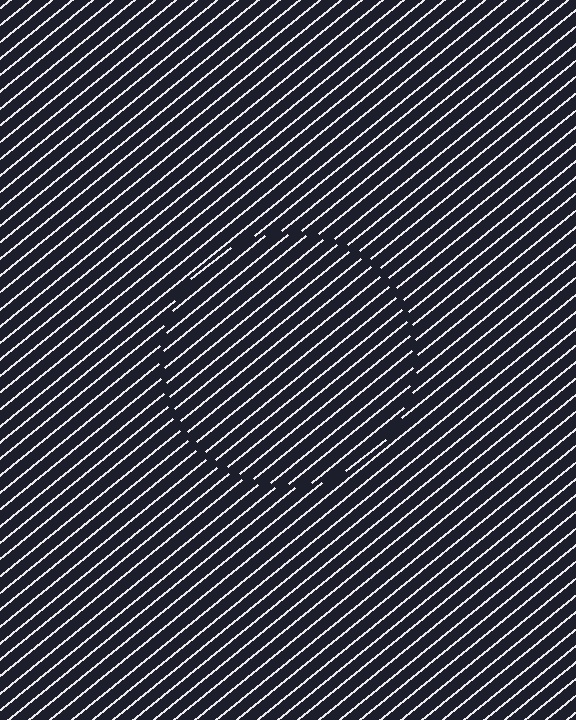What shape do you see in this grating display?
An illusory circle. The interior of the shape contains the same grating, shifted by half a period — the contour is defined by the phase discontinuity where line-ends from the inner and outer gratings abut.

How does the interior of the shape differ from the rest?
The interior of the shape contains the same grating, shifted by half a period — the contour is defined by the phase discontinuity where line-ends from the inner and outer gratings abut.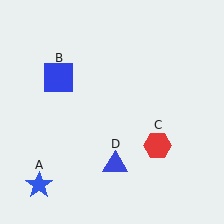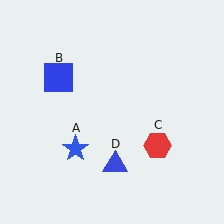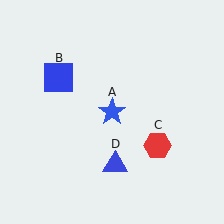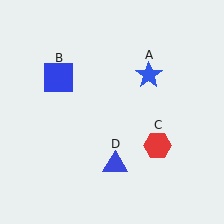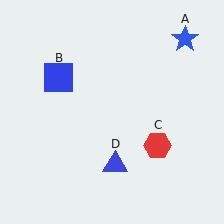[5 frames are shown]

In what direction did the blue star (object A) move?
The blue star (object A) moved up and to the right.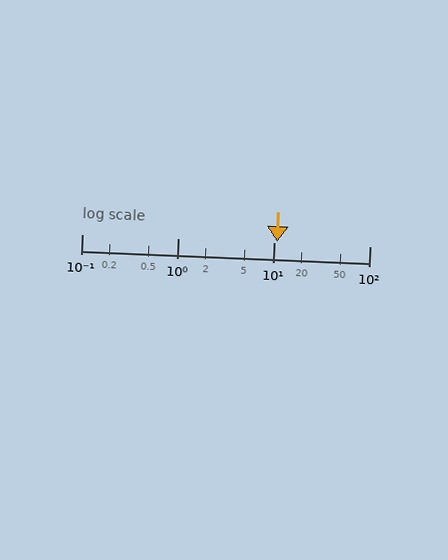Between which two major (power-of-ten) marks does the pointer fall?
The pointer is between 10 and 100.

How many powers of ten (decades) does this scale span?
The scale spans 3 decades, from 0.1 to 100.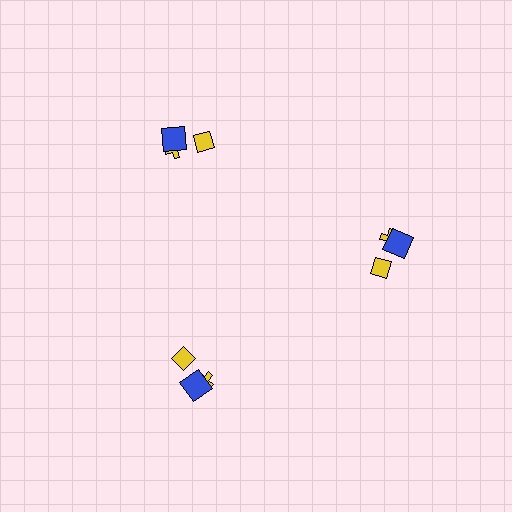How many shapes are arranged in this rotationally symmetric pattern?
There are 9 shapes, arranged in 3 groups of 3.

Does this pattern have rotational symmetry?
Yes, this pattern has 3-fold rotational symmetry. It looks the same after rotating 120 degrees around the center.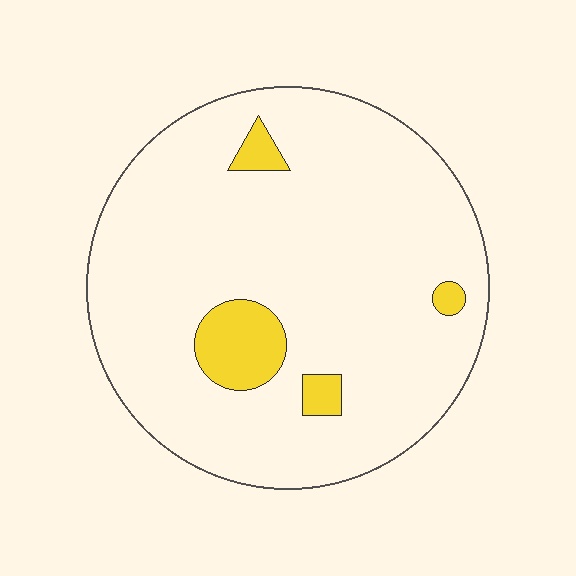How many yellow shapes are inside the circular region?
4.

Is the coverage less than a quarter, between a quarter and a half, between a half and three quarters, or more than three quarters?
Less than a quarter.